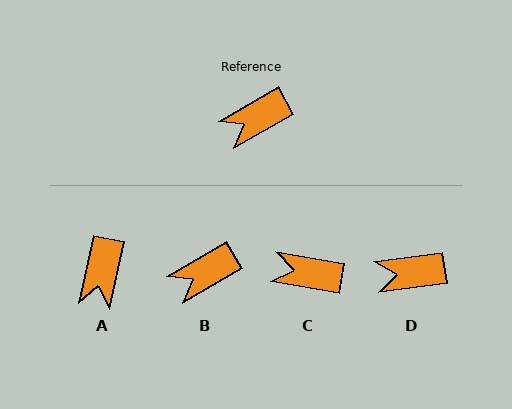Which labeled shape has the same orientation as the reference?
B.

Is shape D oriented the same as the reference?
No, it is off by about 23 degrees.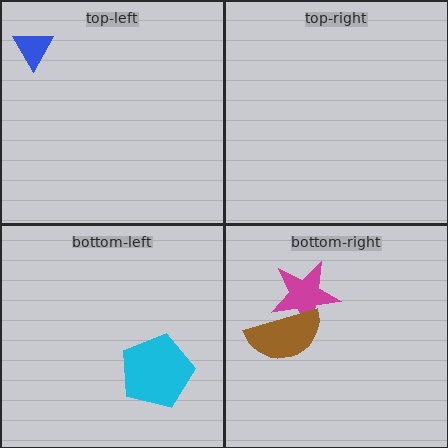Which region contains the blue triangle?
The top-left region.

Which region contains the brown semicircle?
The bottom-right region.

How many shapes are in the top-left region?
1.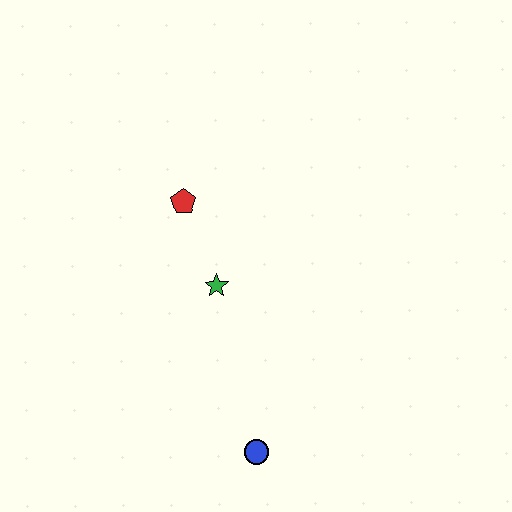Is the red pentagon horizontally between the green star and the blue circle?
No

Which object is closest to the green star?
The red pentagon is closest to the green star.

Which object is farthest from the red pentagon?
The blue circle is farthest from the red pentagon.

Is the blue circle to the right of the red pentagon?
Yes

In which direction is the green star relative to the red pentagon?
The green star is below the red pentagon.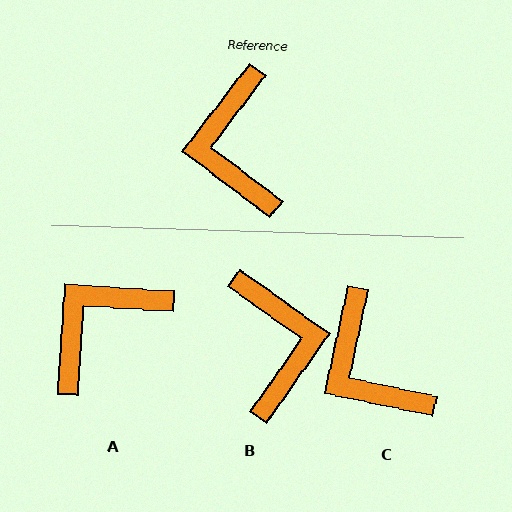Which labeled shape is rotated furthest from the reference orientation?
B, about 178 degrees away.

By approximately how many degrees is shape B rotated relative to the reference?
Approximately 178 degrees clockwise.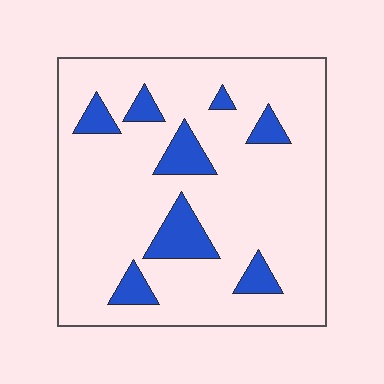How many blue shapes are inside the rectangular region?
8.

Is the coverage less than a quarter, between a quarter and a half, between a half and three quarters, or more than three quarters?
Less than a quarter.